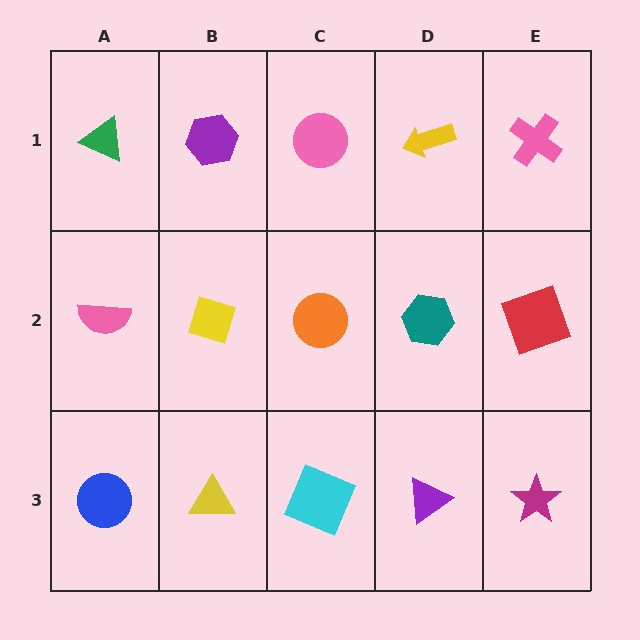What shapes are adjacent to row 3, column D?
A teal hexagon (row 2, column D), a cyan square (row 3, column C), a magenta star (row 3, column E).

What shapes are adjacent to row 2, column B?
A purple hexagon (row 1, column B), a yellow triangle (row 3, column B), a pink semicircle (row 2, column A), an orange circle (row 2, column C).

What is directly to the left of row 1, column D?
A pink circle.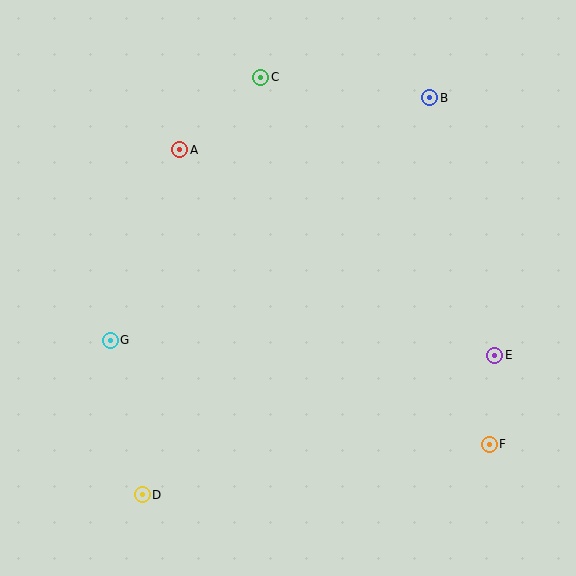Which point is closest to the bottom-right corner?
Point F is closest to the bottom-right corner.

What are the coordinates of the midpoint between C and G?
The midpoint between C and G is at (185, 209).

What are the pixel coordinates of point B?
Point B is at (430, 98).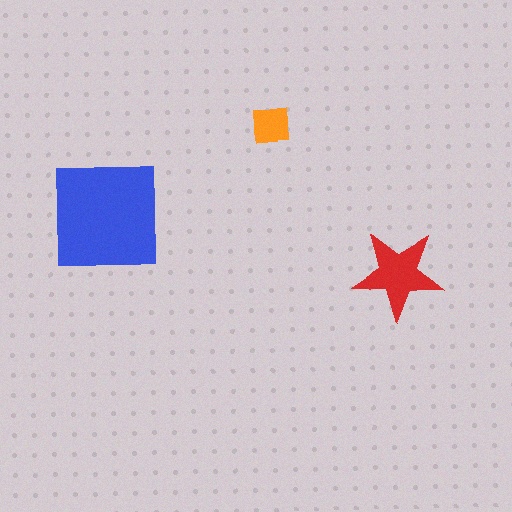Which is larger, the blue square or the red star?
The blue square.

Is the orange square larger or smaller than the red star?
Smaller.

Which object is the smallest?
The orange square.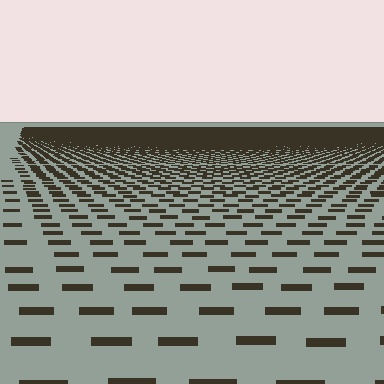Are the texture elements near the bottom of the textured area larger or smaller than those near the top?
Larger. Near the bottom, elements are closer to the viewer and appear at a bigger on-screen size.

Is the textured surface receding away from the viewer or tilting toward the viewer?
The surface is receding away from the viewer. Texture elements get smaller and denser toward the top.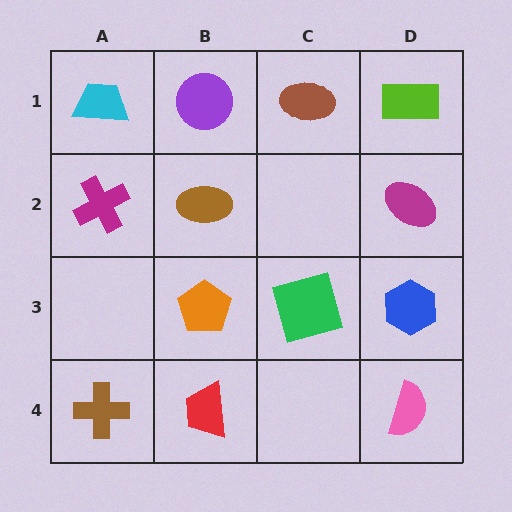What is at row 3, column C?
A green square.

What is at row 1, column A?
A cyan trapezoid.